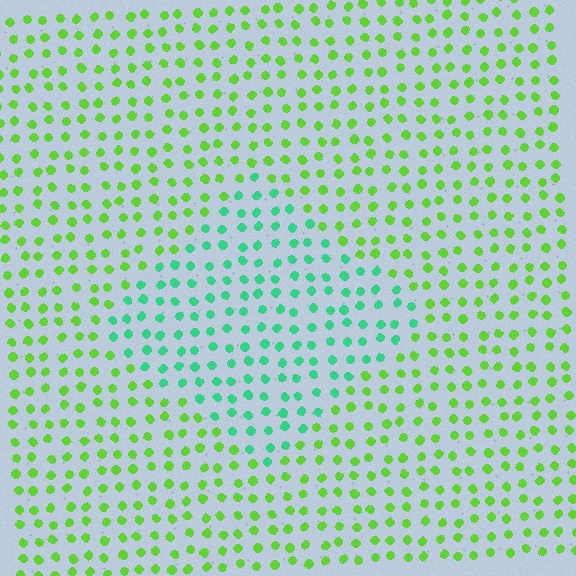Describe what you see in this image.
The image is filled with small lime elements in a uniform arrangement. A diamond-shaped region is visible where the elements are tinted to a slightly different hue, forming a subtle color boundary.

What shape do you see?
I see a diamond.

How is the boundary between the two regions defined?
The boundary is defined purely by a slight shift in hue (about 48 degrees). Spacing, size, and orientation are identical on both sides.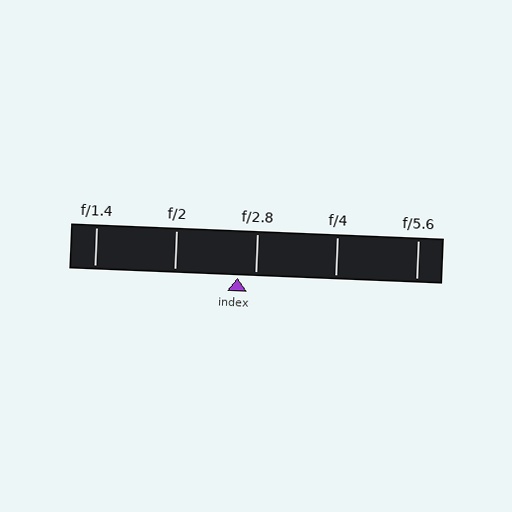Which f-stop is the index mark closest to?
The index mark is closest to f/2.8.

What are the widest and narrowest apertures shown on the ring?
The widest aperture shown is f/1.4 and the narrowest is f/5.6.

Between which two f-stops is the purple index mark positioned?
The index mark is between f/2 and f/2.8.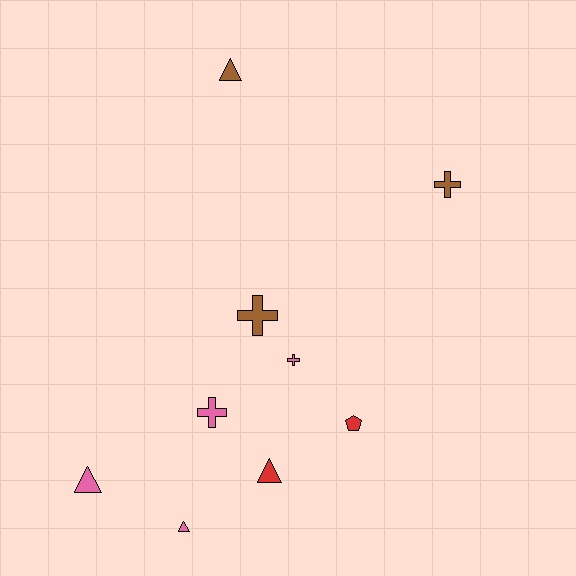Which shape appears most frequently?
Triangle, with 4 objects.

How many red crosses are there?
There are no red crosses.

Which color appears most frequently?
Pink, with 4 objects.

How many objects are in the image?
There are 9 objects.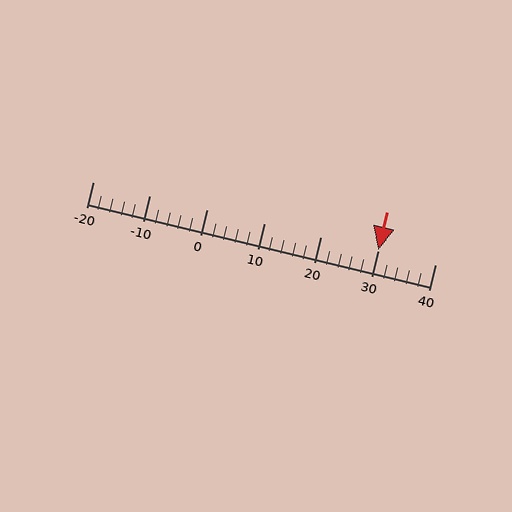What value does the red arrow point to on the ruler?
The red arrow points to approximately 30.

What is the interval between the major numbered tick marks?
The major tick marks are spaced 10 units apart.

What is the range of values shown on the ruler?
The ruler shows values from -20 to 40.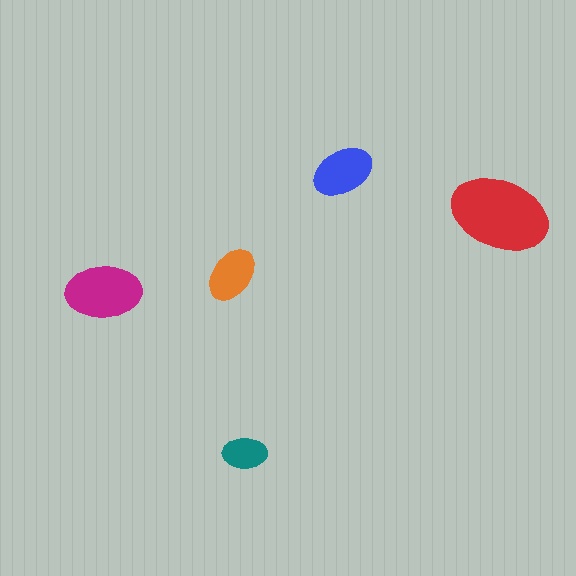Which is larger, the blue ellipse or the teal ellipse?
The blue one.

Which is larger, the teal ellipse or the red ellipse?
The red one.